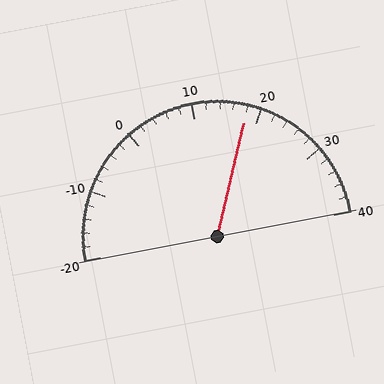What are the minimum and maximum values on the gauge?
The gauge ranges from -20 to 40.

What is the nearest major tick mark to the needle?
The nearest major tick mark is 20.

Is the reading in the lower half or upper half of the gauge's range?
The reading is in the upper half of the range (-20 to 40).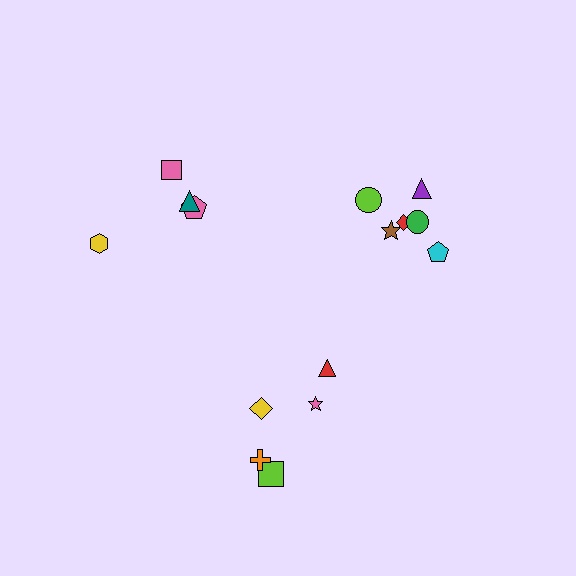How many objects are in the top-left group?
There are 4 objects.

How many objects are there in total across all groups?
There are 15 objects.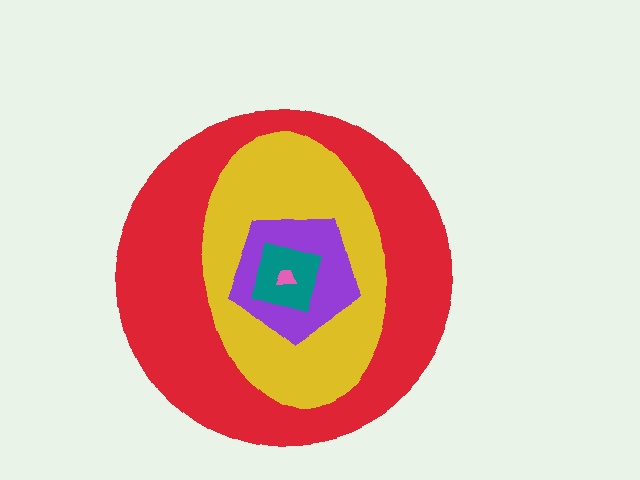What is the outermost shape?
The red circle.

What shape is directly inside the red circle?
The yellow ellipse.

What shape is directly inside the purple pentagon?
The teal diamond.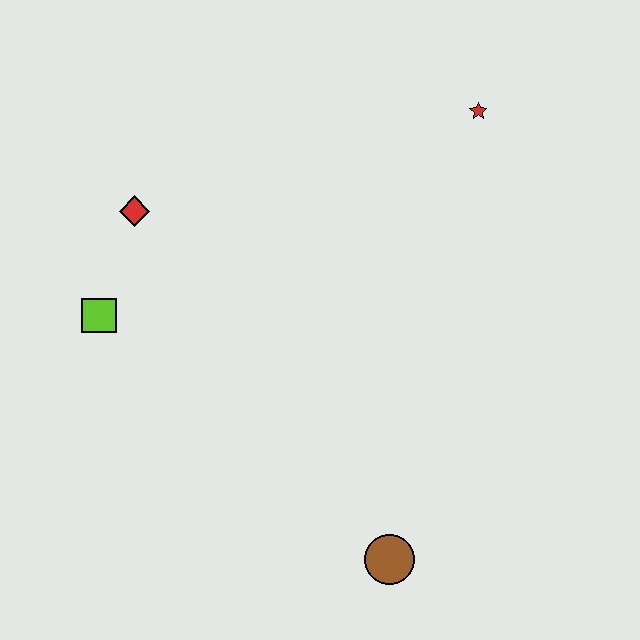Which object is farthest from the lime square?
The red star is farthest from the lime square.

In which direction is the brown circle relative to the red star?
The brown circle is below the red star.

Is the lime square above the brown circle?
Yes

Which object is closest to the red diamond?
The lime square is closest to the red diamond.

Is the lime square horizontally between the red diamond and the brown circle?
No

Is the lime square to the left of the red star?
Yes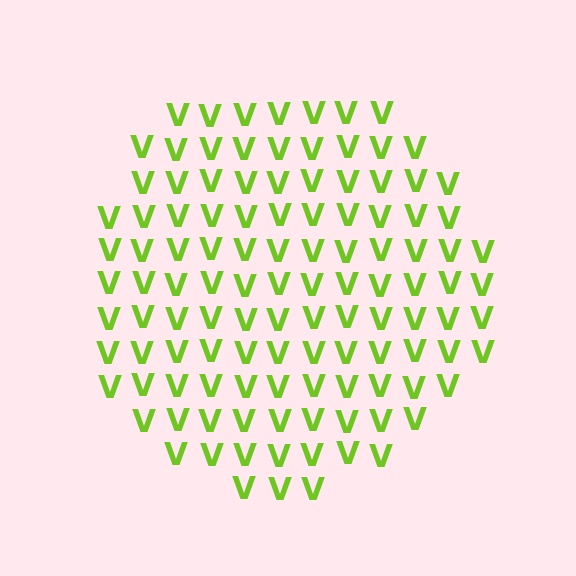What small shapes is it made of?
It is made of small letter V's.